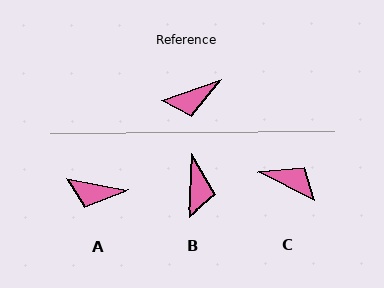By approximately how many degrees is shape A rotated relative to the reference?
Approximately 30 degrees clockwise.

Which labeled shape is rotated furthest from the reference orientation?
C, about 133 degrees away.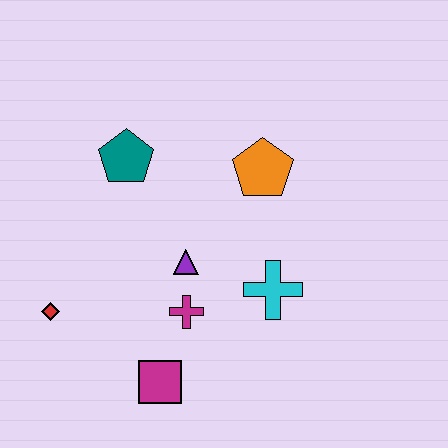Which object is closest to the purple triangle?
The magenta cross is closest to the purple triangle.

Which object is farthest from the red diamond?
The orange pentagon is farthest from the red diamond.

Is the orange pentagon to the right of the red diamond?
Yes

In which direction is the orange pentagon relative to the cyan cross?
The orange pentagon is above the cyan cross.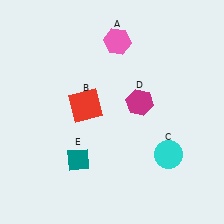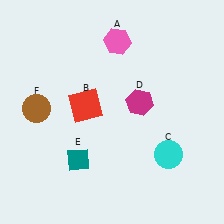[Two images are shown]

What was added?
A brown circle (F) was added in Image 2.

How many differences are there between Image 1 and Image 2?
There is 1 difference between the two images.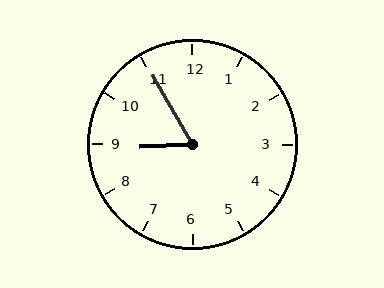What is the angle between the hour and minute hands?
Approximately 62 degrees.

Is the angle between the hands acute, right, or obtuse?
It is acute.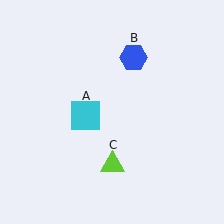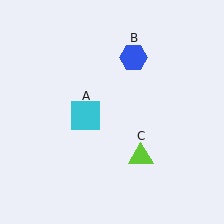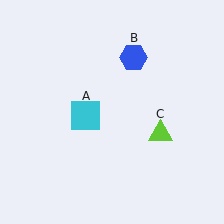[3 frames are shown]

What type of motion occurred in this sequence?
The lime triangle (object C) rotated counterclockwise around the center of the scene.